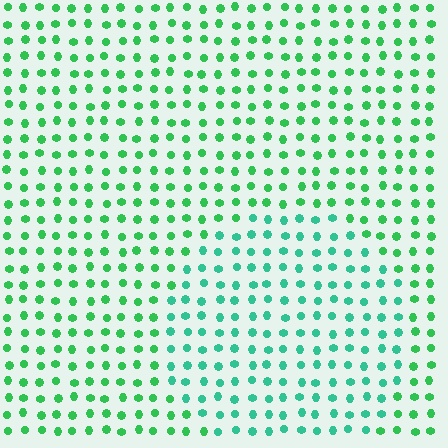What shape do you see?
I see a circle.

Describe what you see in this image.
The image is filled with small green elements in a uniform arrangement. A circle-shaped region is visible where the elements are tinted to a slightly different hue, forming a subtle color boundary.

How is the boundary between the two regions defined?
The boundary is defined purely by a slight shift in hue (about 27 degrees). Spacing, size, and orientation are identical on both sides.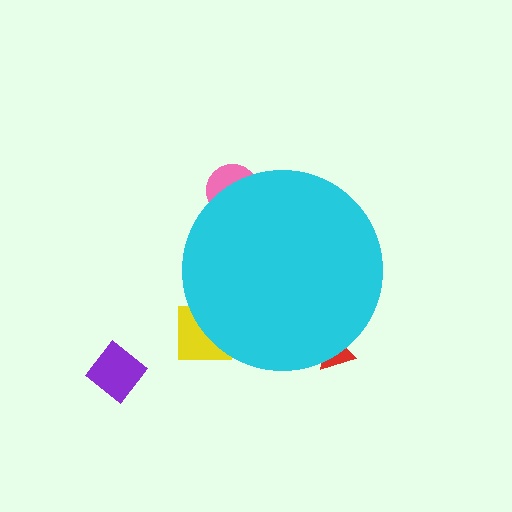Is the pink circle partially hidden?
Yes, the pink circle is partially hidden behind the cyan circle.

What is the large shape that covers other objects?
A cyan circle.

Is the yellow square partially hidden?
Yes, the yellow square is partially hidden behind the cyan circle.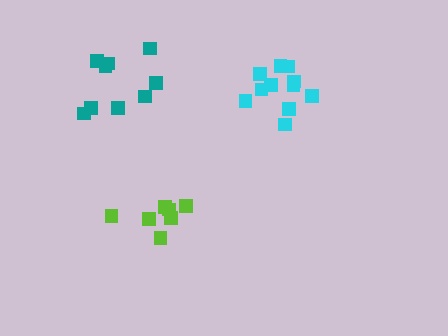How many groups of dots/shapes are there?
There are 3 groups.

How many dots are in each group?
Group 1: 9 dots, Group 2: 7 dots, Group 3: 11 dots (27 total).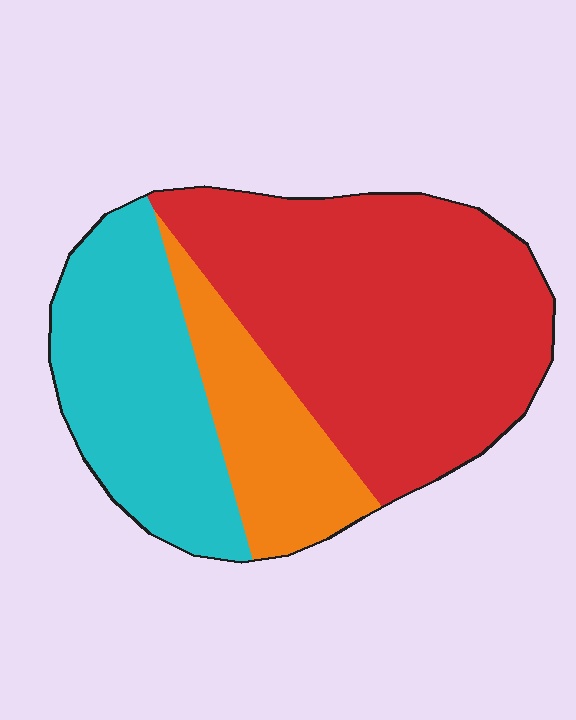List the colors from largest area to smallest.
From largest to smallest: red, cyan, orange.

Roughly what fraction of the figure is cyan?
Cyan takes up about one quarter (1/4) of the figure.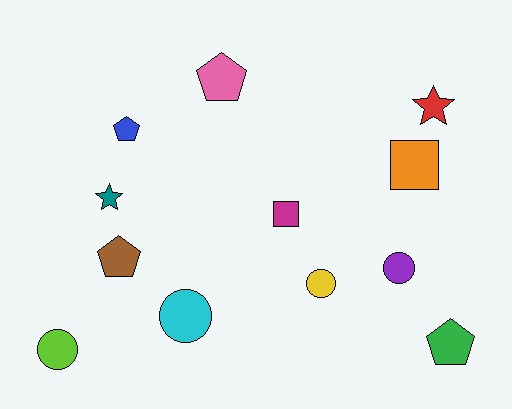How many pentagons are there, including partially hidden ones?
There are 4 pentagons.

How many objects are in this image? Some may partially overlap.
There are 12 objects.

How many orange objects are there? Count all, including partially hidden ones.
There is 1 orange object.